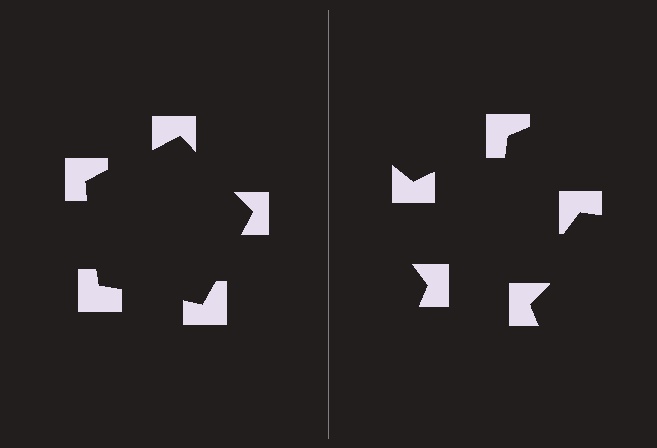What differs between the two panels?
The notched squares are positioned identically on both sides; only the wedge orientations differ. On the left they align to a pentagon; on the right they are misaligned.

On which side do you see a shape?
An illusory pentagon appears on the left side. On the right side the wedge cuts are rotated, so no coherent shape forms.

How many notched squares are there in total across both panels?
10 — 5 on each side.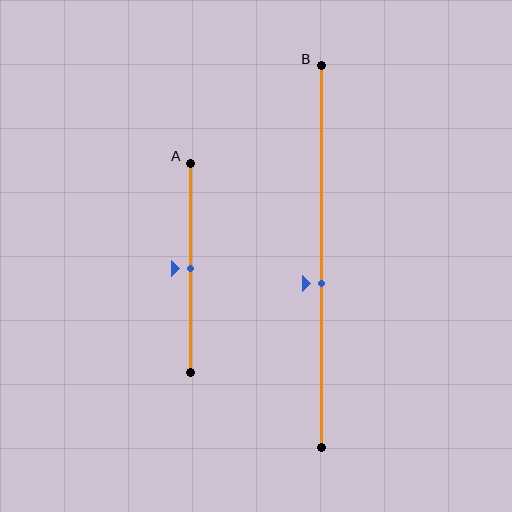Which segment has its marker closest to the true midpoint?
Segment A has its marker closest to the true midpoint.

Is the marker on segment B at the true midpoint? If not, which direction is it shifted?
No, the marker on segment B is shifted downward by about 7% of the segment length.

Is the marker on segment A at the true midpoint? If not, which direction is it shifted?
Yes, the marker on segment A is at the true midpoint.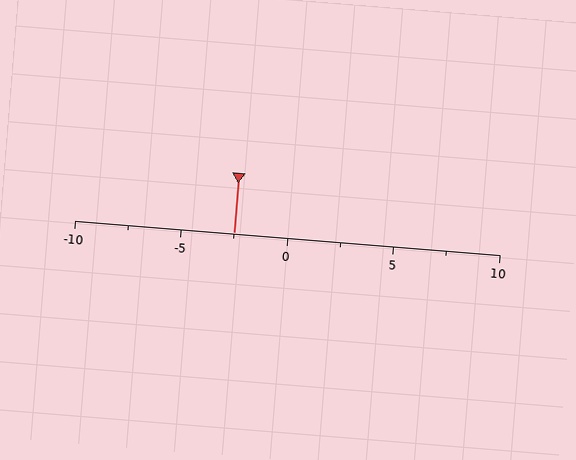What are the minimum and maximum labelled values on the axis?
The axis runs from -10 to 10.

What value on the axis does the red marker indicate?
The marker indicates approximately -2.5.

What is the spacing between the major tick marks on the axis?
The major ticks are spaced 5 apart.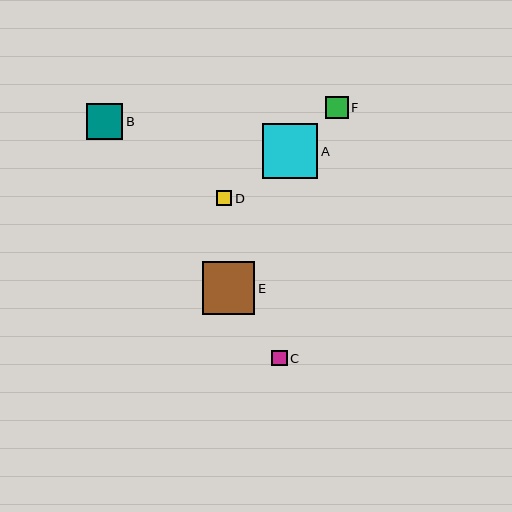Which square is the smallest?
Square C is the smallest with a size of approximately 15 pixels.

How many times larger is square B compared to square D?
Square B is approximately 2.4 times the size of square D.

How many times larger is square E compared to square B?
Square E is approximately 1.5 times the size of square B.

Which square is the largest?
Square A is the largest with a size of approximately 55 pixels.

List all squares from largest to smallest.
From largest to smallest: A, E, B, F, D, C.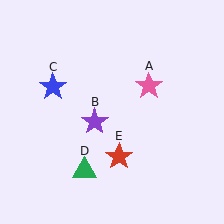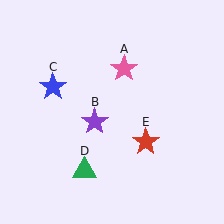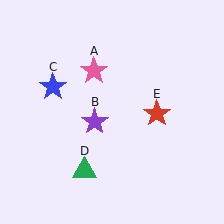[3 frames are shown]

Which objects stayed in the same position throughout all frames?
Purple star (object B) and blue star (object C) and green triangle (object D) remained stationary.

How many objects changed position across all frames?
2 objects changed position: pink star (object A), red star (object E).